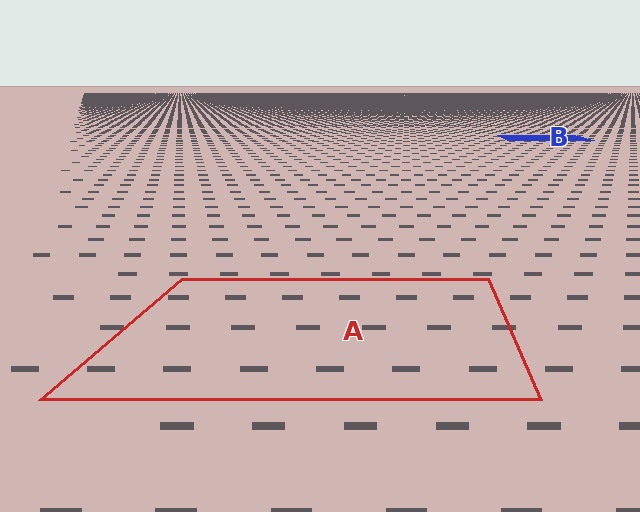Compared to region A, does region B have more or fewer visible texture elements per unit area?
Region B has more texture elements per unit area — they are packed more densely because it is farther away.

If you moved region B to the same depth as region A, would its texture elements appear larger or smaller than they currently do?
They would appear larger. At a closer depth, the same texture elements are projected at a bigger on-screen size.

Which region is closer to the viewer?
Region A is closer. The texture elements there are larger and more spread out.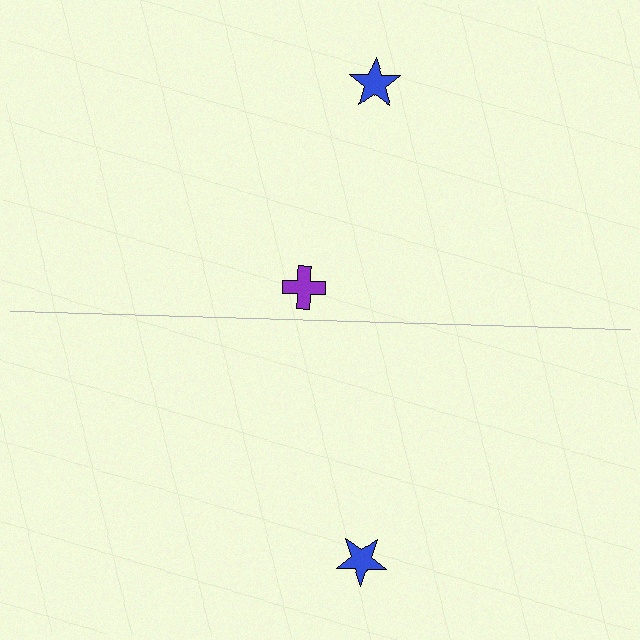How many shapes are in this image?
There are 3 shapes in this image.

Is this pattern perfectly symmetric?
No, the pattern is not perfectly symmetric. A purple cross is missing from the bottom side.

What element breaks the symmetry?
A purple cross is missing from the bottom side.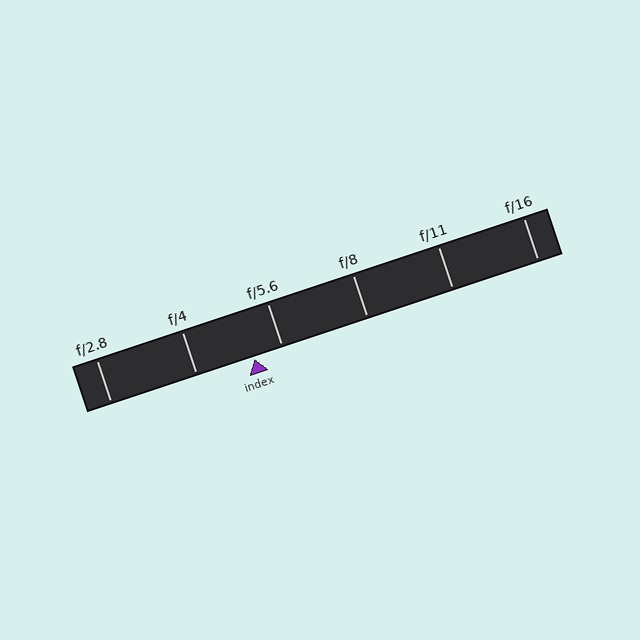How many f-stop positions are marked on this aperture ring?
There are 6 f-stop positions marked.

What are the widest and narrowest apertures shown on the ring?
The widest aperture shown is f/2.8 and the narrowest is f/16.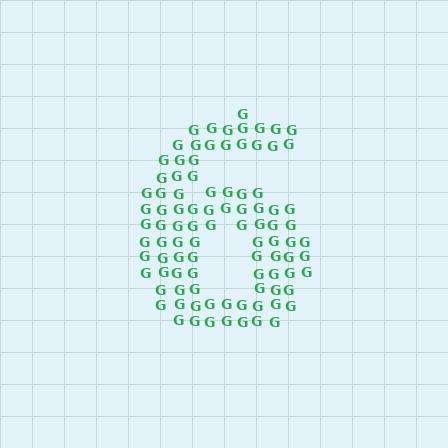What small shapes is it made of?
It is made of small letter G's.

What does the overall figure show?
The overall figure shows the digit 6.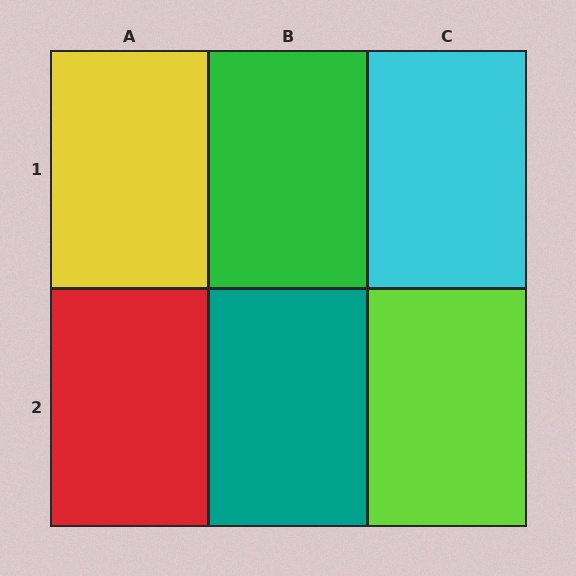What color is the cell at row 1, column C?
Cyan.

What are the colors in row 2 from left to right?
Red, teal, lime.